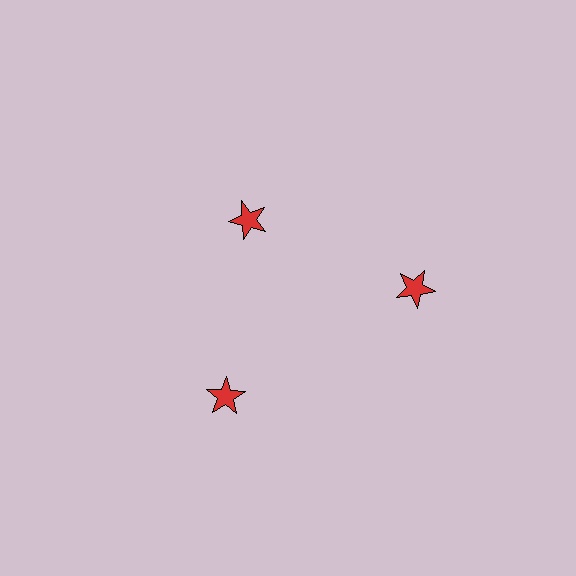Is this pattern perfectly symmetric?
No. The 3 red stars are arranged in a ring, but one element near the 11 o'clock position is pulled inward toward the center, breaking the 3-fold rotational symmetry.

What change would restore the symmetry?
The symmetry would be restored by moving it outward, back onto the ring so that all 3 stars sit at equal angles and equal distance from the center.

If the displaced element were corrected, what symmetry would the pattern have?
It would have 3-fold rotational symmetry — the pattern would map onto itself every 120 degrees.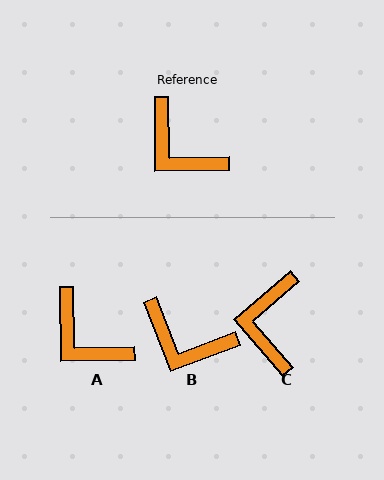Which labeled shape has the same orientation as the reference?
A.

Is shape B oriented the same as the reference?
No, it is off by about 20 degrees.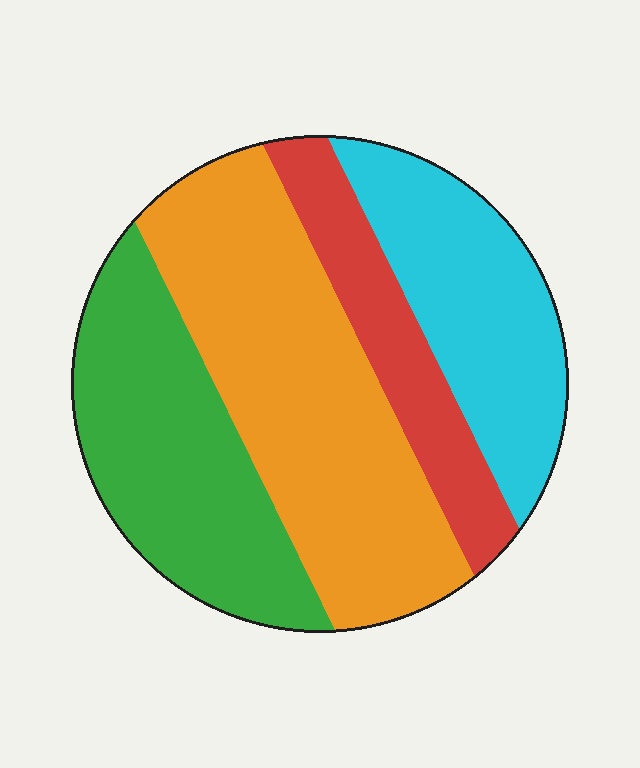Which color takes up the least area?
Red, at roughly 15%.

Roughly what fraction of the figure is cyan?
Cyan takes up about one fifth (1/5) of the figure.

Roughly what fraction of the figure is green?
Green takes up between a quarter and a half of the figure.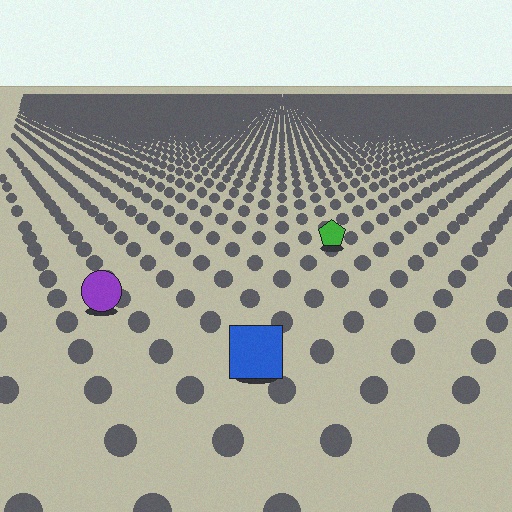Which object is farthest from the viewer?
The green pentagon is farthest from the viewer. It appears smaller and the ground texture around it is denser.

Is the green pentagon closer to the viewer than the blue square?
No. The blue square is closer — you can tell from the texture gradient: the ground texture is coarser near it.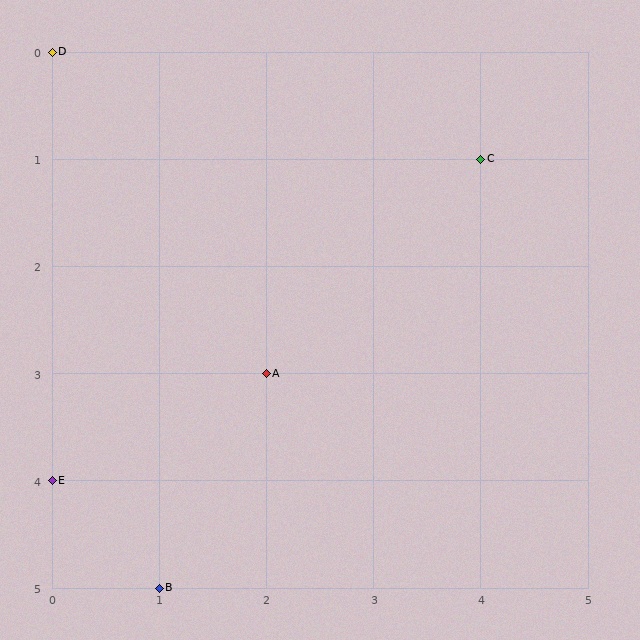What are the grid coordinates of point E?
Point E is at grid coordinates (0, 4).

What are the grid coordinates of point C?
Point C is at grid coordinates (4, 1).